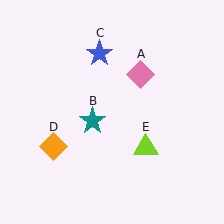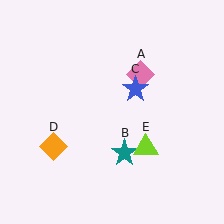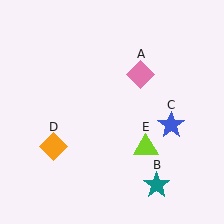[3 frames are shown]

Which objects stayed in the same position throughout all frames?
Pink diamond (object A) and orange diamond (object D) and lime triangle (object E) remained stationary.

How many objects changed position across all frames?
2 objects changed position: teal star (object B), blue star (object C).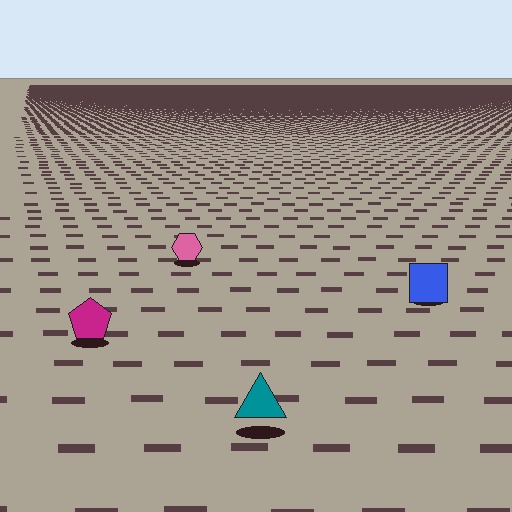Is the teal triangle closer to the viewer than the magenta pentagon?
Yes. The teal triangle is closer — you can tell from the texture gradient: the ground texture is coarser near it.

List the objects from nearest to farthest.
From nearest to farthest: the teal triangle, the magenta pentagon, the blue square, the pink hexagon.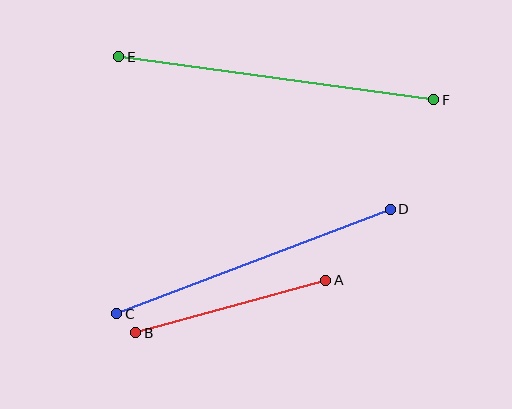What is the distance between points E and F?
The distance is approximately 317 pixels.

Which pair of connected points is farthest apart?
Points E and F are farthest apart.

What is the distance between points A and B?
The distance is approximately 197 pixels.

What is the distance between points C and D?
The distance is approximately 293 pixels.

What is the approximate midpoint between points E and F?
The midpoint is at approximately (276, 78) pixels.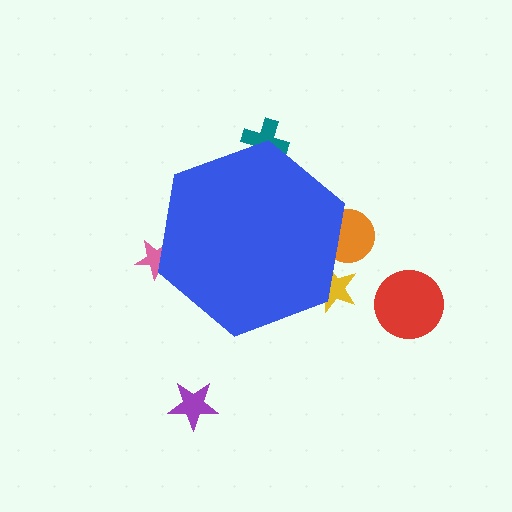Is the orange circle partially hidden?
Yes, the orange circle is partially hidden behind the blue hexagon.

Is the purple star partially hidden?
No, the purple star is fully visible.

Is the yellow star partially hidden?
Yes, the yellow star is partially hidden behind the blue hexagon.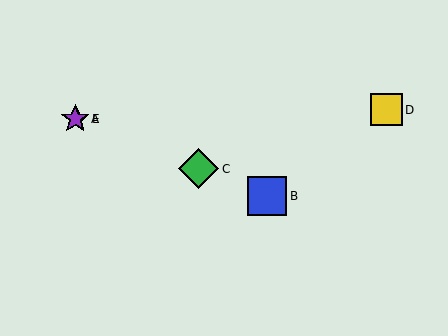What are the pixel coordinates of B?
Object B is at (267, 196).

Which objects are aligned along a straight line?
Objects A, B, C, E are aligned along a straight line.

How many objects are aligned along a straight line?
4 objects (A, B, C, E) are aligned along a straight line.